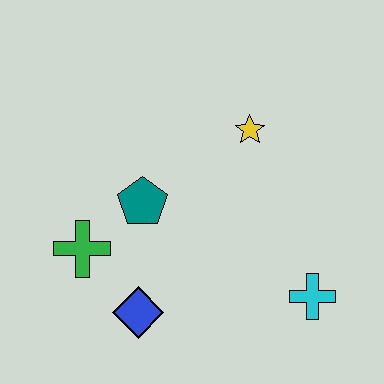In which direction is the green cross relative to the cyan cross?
The green cross is to the left of the cyan cross.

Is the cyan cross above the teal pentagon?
No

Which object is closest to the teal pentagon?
The green cross is closest to the teal pentagon.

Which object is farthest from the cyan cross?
The green cross is farthest from the cyan cross.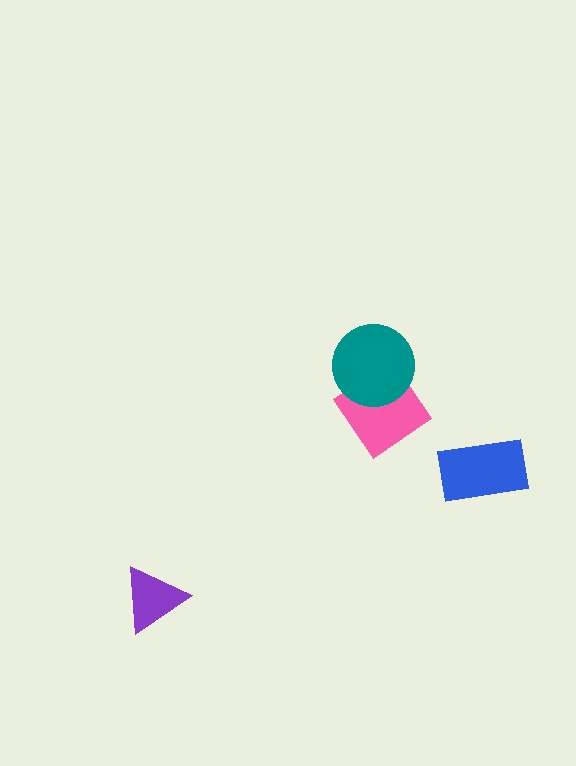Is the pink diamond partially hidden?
Yes, it is partially covered by another shape.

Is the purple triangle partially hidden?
No, no other shape covers it.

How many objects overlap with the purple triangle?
0 objects overlap with the purple triangle.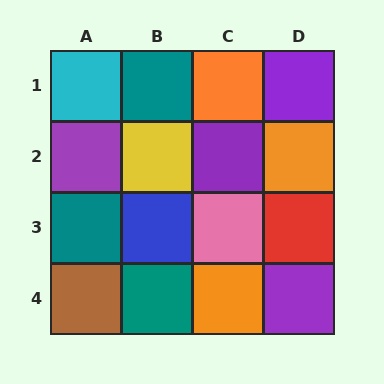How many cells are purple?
4 cells are purple.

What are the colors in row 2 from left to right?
Purple, yellow, purple, orange.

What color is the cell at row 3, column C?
Pink.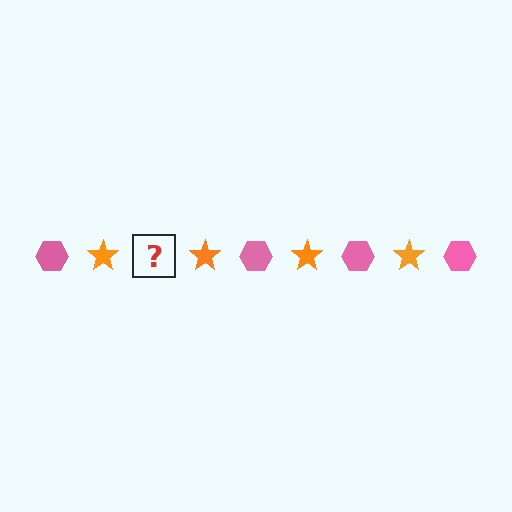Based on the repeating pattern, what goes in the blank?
The blank should be a pink hexagon.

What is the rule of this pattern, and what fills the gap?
The rule is that the pattern alternates between pink hexagon and orange star. The gap should be filled with a pink hexagon.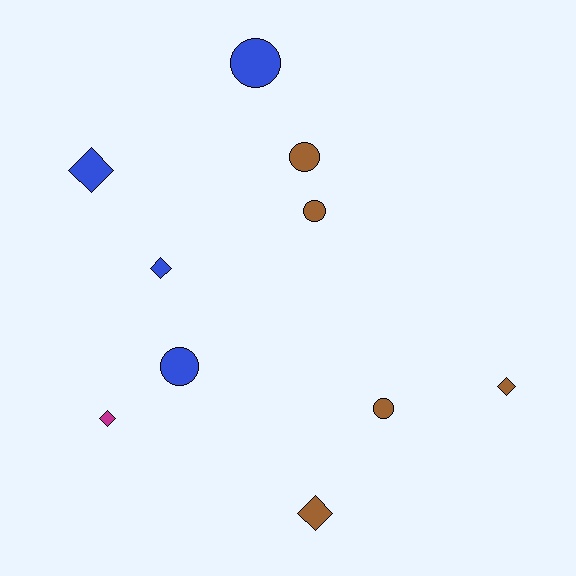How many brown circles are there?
There are 3 brown circles.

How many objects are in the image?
There are 10 objects.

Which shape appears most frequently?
Diamond, with 5 objects.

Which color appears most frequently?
Brown, with 5 objects.